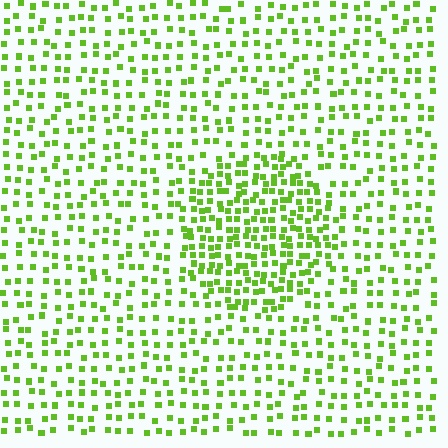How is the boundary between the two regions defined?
The boundary is defined by a change in element density (approximately 1.9x ratio). All elements are the same color, size, and shape.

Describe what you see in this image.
The image contains small lime elements arranged at two different densities. A circle-shaped region is visible where the elements are more densely packed than the surrounding area.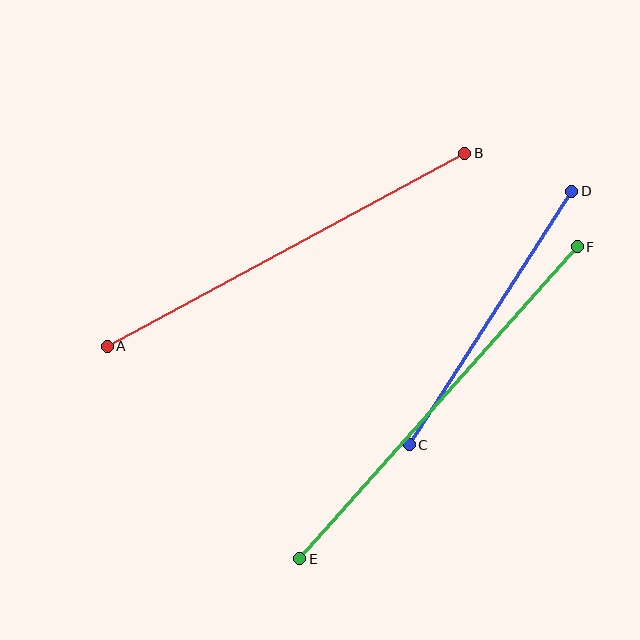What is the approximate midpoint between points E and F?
The midpoint is at approximately (438, 403) pixels.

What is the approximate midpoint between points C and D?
The midpoint is at approximately (491, 318) pixels.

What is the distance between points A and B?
The distance is approximately 406 pixels.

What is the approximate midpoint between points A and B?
The midpoint is at approximately (286, 250) pixels.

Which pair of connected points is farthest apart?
Points E and F are farthest apart.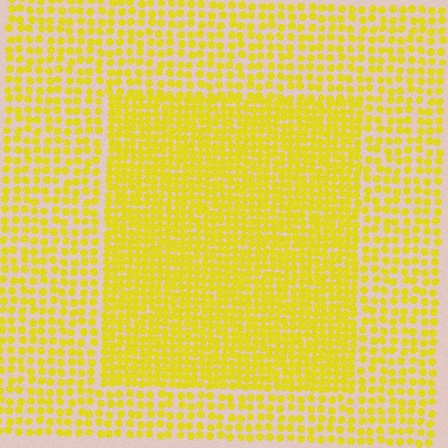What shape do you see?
I see a rectangle.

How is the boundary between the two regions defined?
The boundary is defined by a change in element density (approximately 1.8x ratio). All elements are the same color, size, and shape.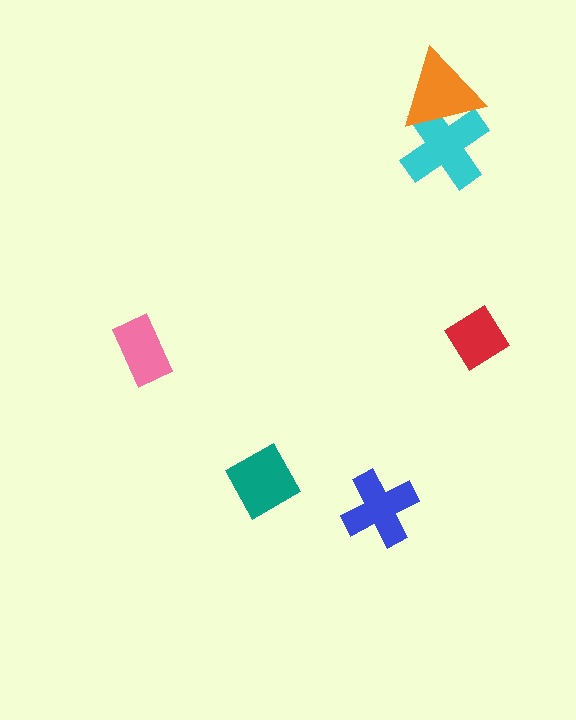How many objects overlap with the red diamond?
0 objects overlap with the red diamond.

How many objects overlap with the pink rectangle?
0 objects overlap with the pink rectangle.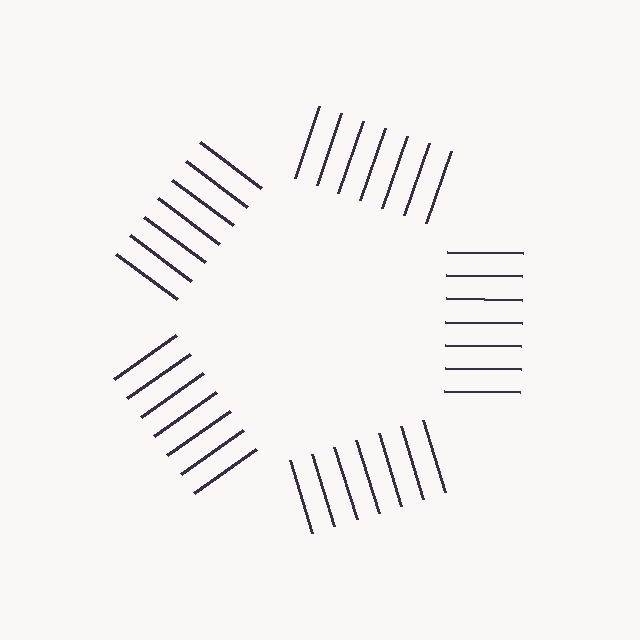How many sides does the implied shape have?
5 sides — the line-ends trace a pentagon.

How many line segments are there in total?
35 — 7 along each of the 5 edges.